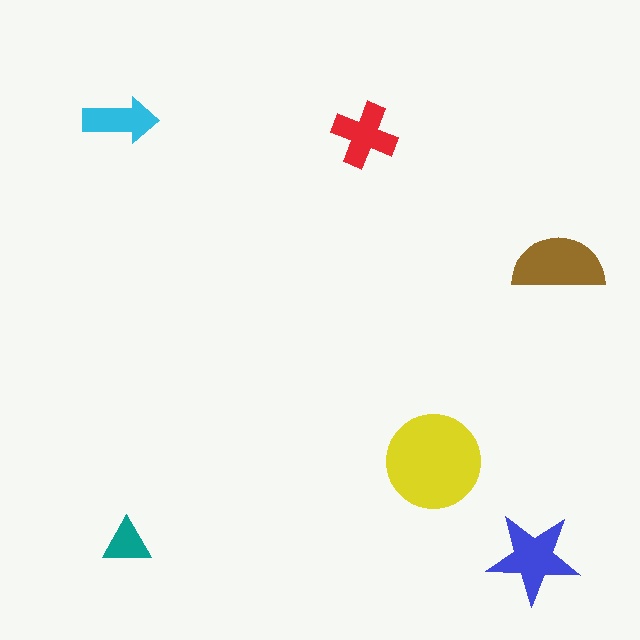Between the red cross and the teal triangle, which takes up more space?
The red cross.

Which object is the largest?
The yellow circle.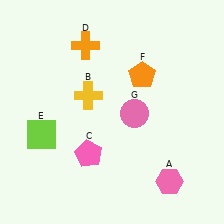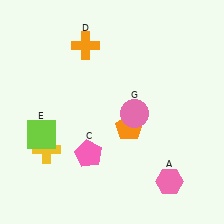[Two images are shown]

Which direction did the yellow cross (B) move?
The yellow cross (B) moved down.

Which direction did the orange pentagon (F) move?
The orange pentagon (F) moved down.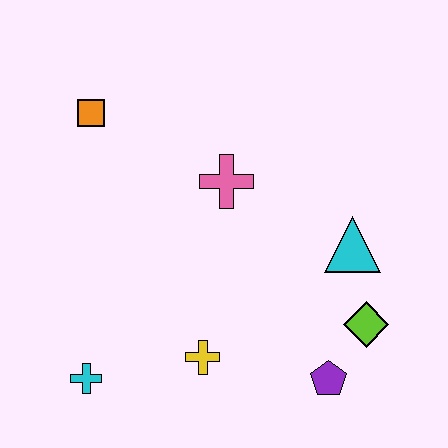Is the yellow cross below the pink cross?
Yes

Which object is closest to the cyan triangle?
The lime diamond is closest to the cyan triangle.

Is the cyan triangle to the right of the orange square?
Yes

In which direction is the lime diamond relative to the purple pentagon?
The lime diamond is above the purple pentagon.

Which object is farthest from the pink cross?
The cyan cross is farthest from the pink cross.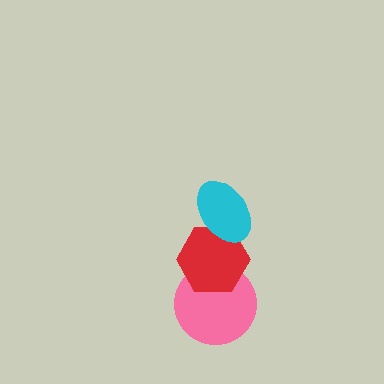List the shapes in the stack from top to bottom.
From top to bottom: the cyan ellipse, the red hexagon, the pink circle.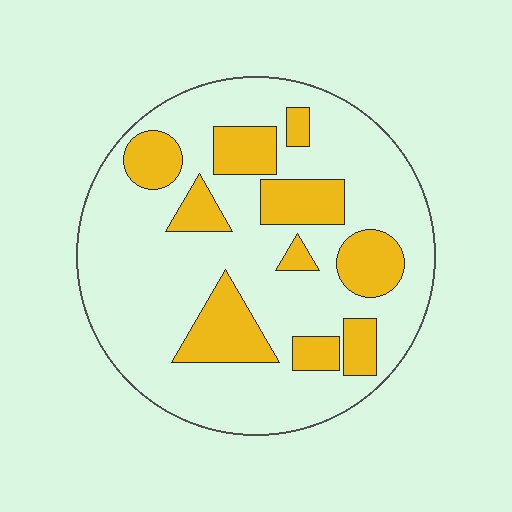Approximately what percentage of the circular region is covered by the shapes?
Approximately 25%.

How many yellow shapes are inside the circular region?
10.